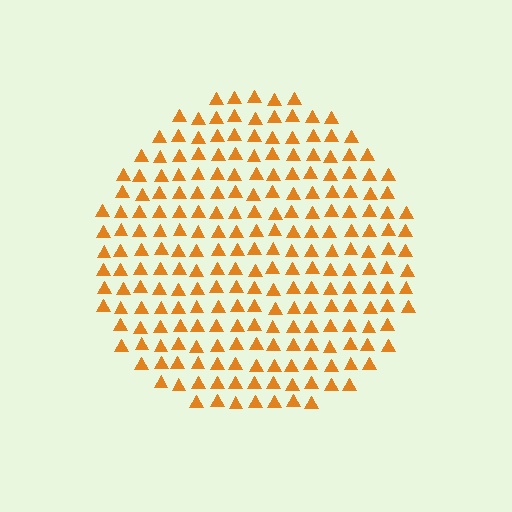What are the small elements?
The small elements are triangles.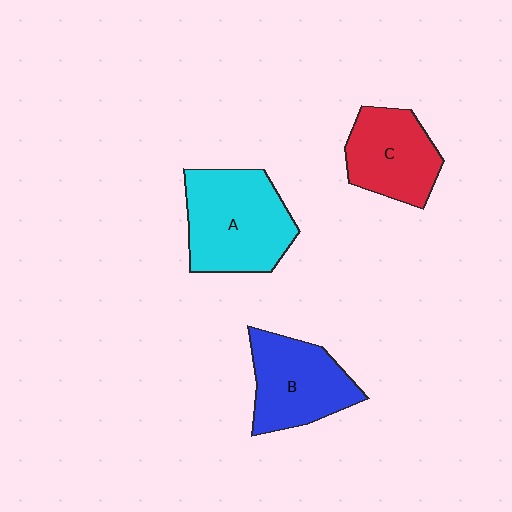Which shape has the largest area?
Shape A (cyan).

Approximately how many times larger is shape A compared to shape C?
Approximately 1.4 times.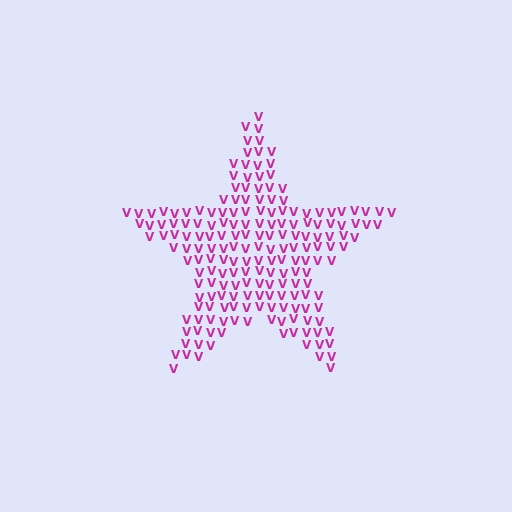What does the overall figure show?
The overall figure shows a star.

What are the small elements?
The small elements are letter V's.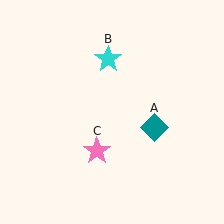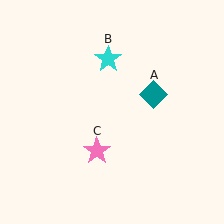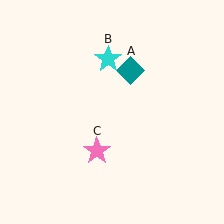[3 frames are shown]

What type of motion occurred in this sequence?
The teal diamond (object A) rotated counterclockwise around the center of the scene.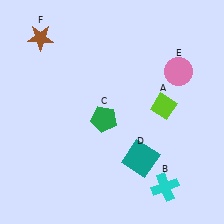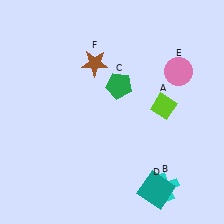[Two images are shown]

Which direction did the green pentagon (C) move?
The green pentagon (C) moved up.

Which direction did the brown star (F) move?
The brown star (F) moved right.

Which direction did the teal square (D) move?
The teal square (D) moved down.